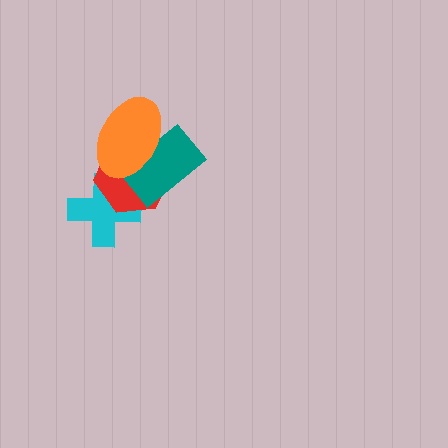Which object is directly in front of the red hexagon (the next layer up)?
The teal rectangle is directly in front of the red hexagon.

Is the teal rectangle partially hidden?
Yes, it is partially covered by another shape.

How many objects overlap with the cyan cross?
1 object overlaps with the cyan cross.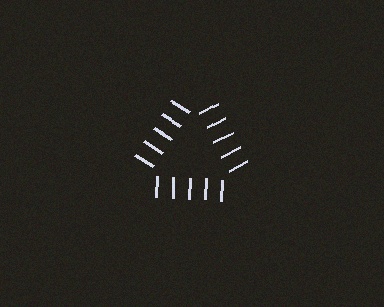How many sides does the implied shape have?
3 sides — the line-ends trace a triangle.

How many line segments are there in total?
15 — 5 along each of the 3 edges.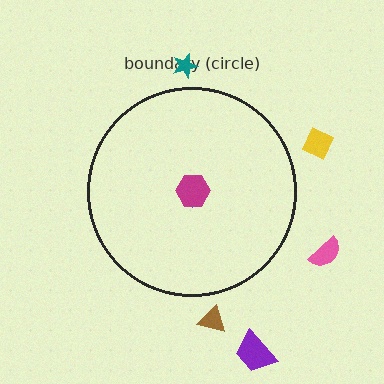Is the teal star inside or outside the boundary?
Outside.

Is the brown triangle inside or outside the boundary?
Outside.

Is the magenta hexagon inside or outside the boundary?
Inside.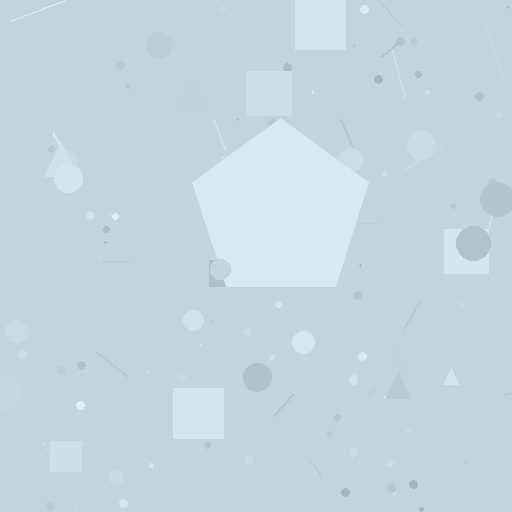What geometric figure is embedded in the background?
A pentagon is embedded in the background.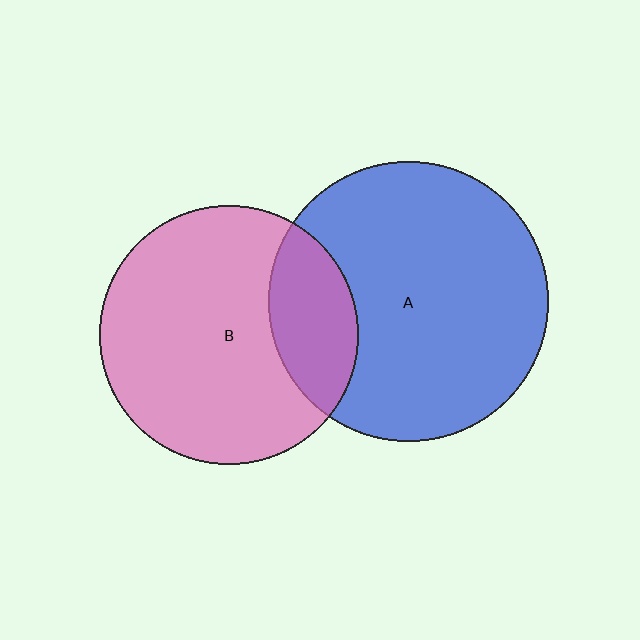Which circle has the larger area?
Circle A (blue).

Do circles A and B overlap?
Yes.